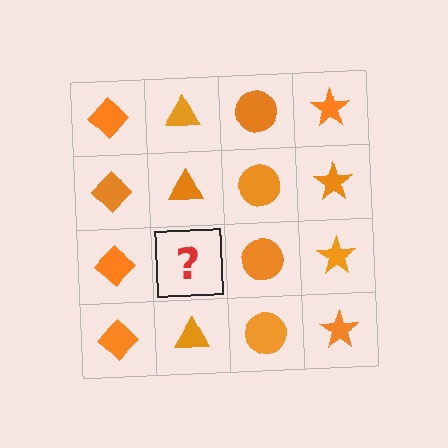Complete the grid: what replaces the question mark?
The question mark should be replaced with an orange triangle.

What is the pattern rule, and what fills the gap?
The rule is that each column has a consistent shape. The gap should be filled with an orange triangle.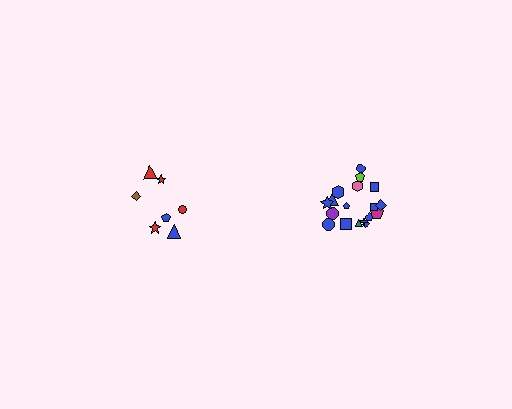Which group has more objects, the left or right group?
The right group.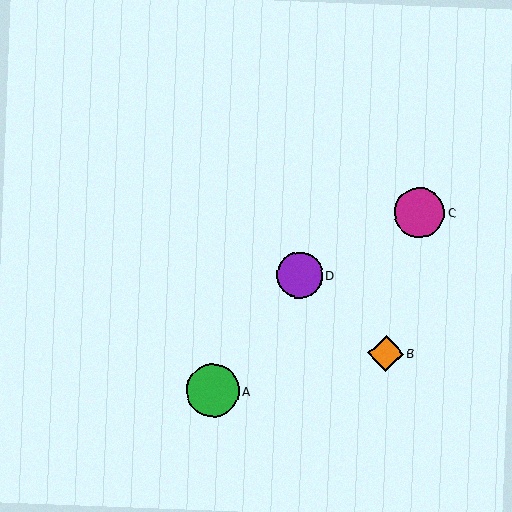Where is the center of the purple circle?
The center of the purple circle is at (300, 275).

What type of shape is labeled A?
Shape A is a green circle.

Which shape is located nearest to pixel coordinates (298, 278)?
The purple circle (labeled D) at (300, 275) is nearest to that location.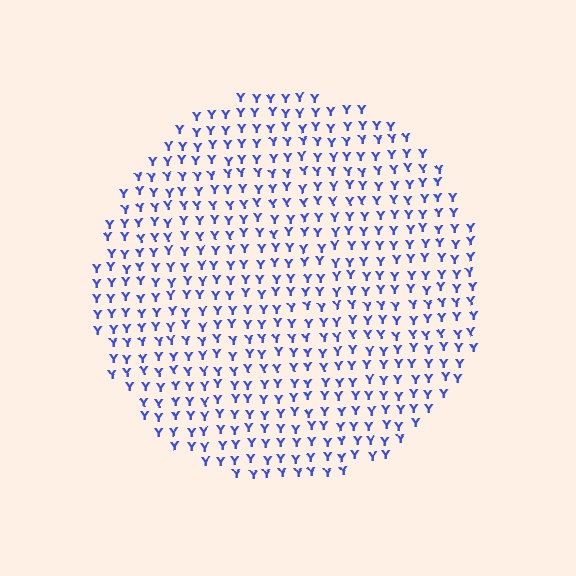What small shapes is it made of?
It is made of small letter Y's.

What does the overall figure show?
The overall figure shows a circle.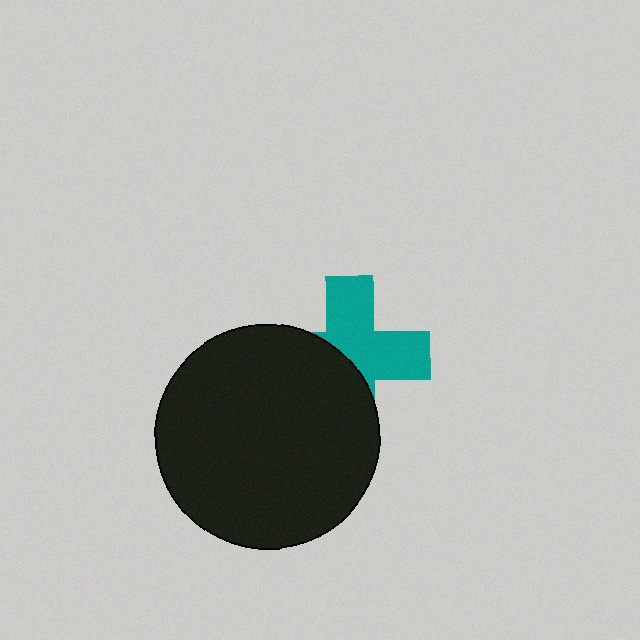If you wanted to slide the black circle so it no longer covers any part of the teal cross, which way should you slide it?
Slide it toward the lower-left — that is the most direct way to separate the two shapes.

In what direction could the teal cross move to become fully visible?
The teal cross could move toward the upper-right. That would shift it out from behind the black circle entirely.